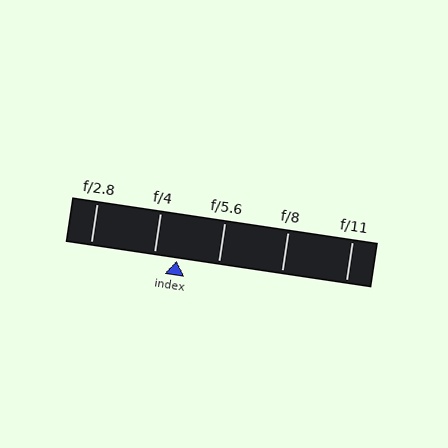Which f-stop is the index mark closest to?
The index mark is closest to f/4.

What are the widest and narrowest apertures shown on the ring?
The widest aperture shown is f/2.8 and the narrowest is f/11.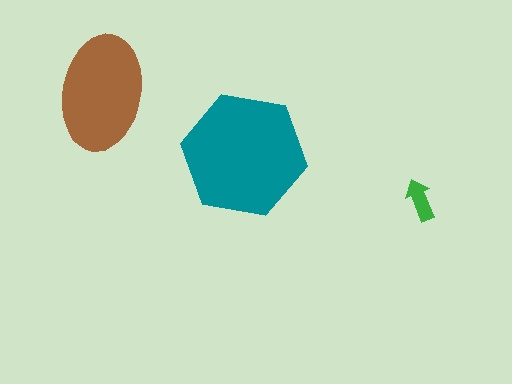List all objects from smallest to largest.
The green arrow, the brown ellipse, the teal hexagon.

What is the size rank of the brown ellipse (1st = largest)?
2nd.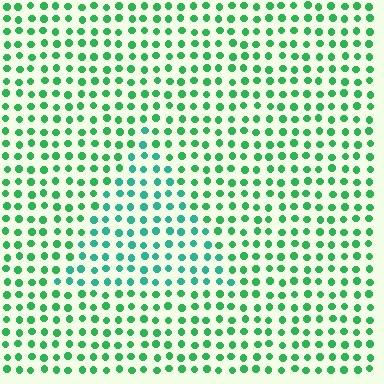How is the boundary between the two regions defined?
The boundary is defined purely by a slight shift in hue (about 28 degrees). Spacing, size, and orientation are identical on both sides.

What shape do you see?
I see a triangle.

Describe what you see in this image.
The image is filled with small green elements in a uniform arrangement. A triangle-shaped region is visible where the elements are tinted to a slightly different hue, forming a subtle color boundary.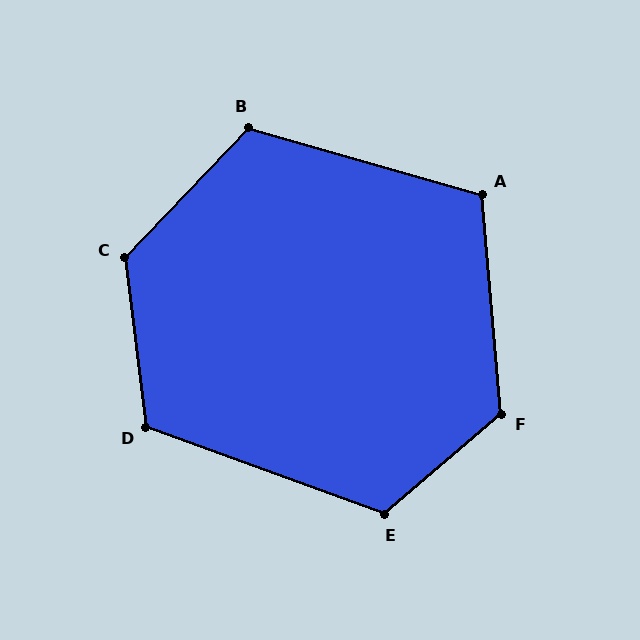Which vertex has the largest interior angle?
C, at approximately 129 degrees.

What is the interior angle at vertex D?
Approximately 117 degrees (obtuse).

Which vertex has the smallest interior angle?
A, at approximately 111 degrees.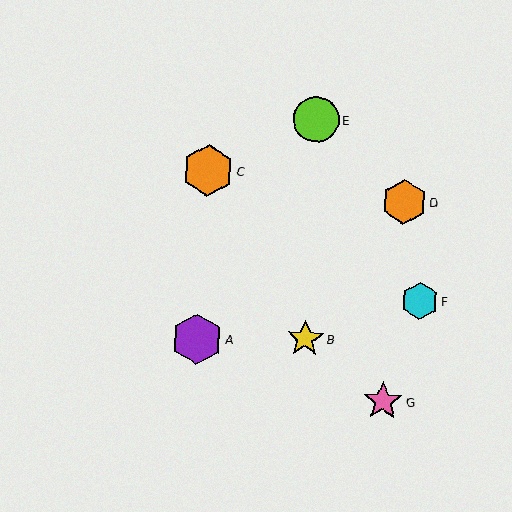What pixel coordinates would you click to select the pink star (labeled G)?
Click at (383, 401) to select the pink star G.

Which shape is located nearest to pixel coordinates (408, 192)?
The orange hexagon (labeled D) at (404, 202) is nearest to that location.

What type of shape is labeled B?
Shape B is a yellow star.